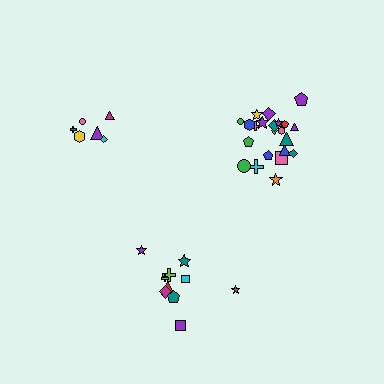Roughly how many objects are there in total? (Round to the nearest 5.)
Roughly 40 objects in total.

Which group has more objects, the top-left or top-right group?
The top-right group.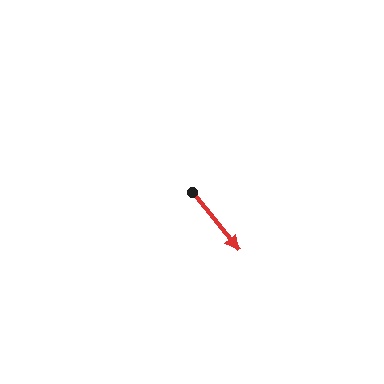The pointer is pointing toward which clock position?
Roughly 5 o'clock.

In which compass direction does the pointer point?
Southeast.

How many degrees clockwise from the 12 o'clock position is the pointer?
Approximately 141 degrees.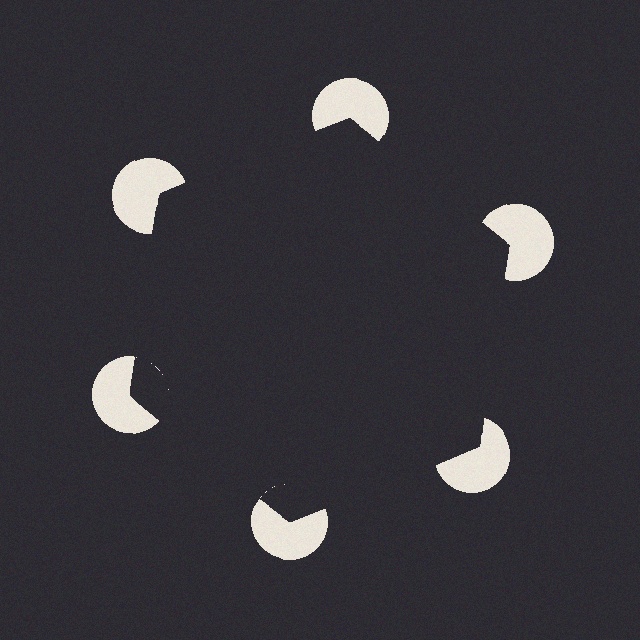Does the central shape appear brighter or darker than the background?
It typically appears slightly darker than the background, even though no actual brightness change is drawn.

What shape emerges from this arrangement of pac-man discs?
An illusory hexagon — its edges are inferred from the aligned wedge cuts in the pac-man discs, not physically drawn.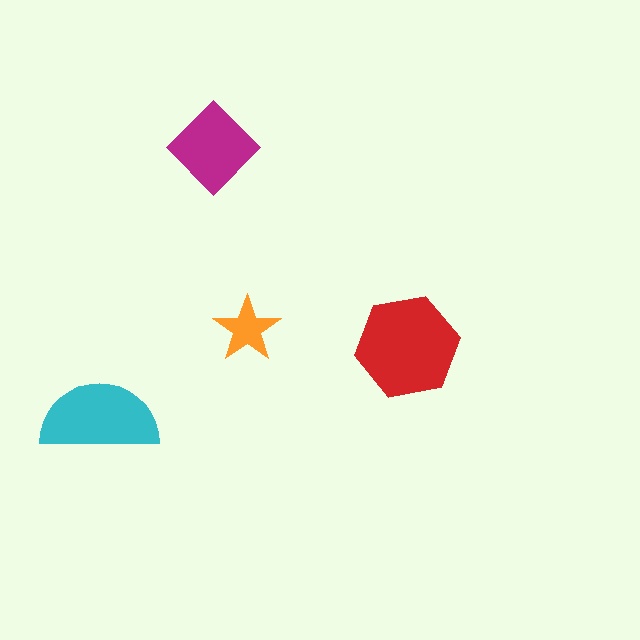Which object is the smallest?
The orange star.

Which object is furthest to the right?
The red hexagon is rightmost.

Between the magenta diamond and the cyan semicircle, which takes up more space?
The cyan semicircle.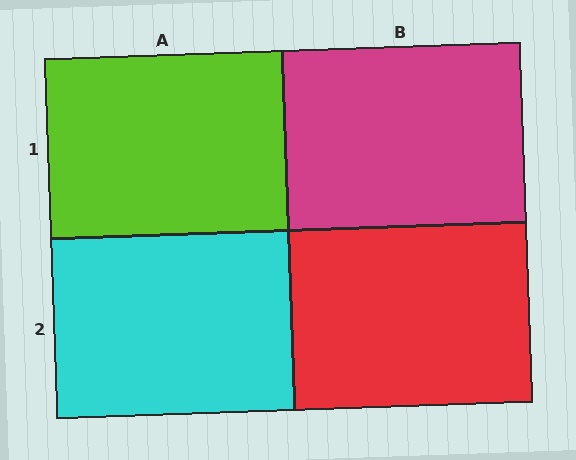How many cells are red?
1 cell is red.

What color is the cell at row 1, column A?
Lime.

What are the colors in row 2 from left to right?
Cyan, red.